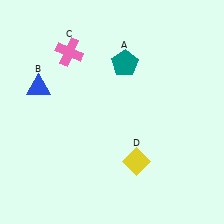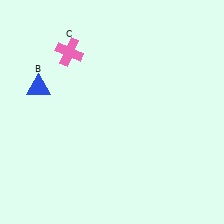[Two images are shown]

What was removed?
The teal pentagon (A), the yellow diamond (D) were removed in Image 2.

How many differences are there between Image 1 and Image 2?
There are 2 differences between the two images.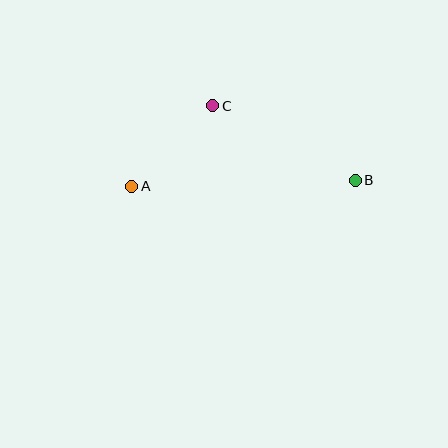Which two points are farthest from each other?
Points A and B are farthest from each other.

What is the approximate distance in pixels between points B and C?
The distance between B and C is approximately 161 pixels.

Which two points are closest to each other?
Points A and C are closest to each other.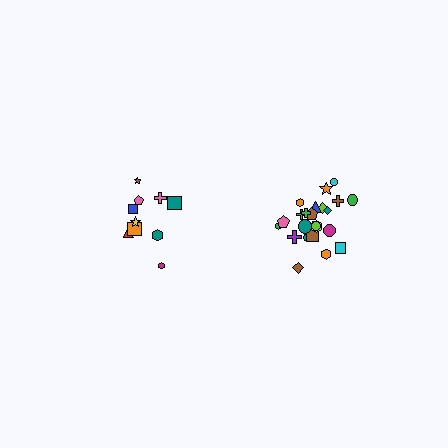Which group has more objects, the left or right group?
The right group.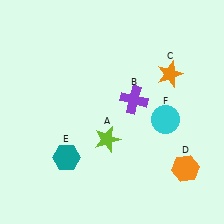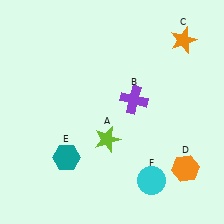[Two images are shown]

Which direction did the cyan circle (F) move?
The cyan circle (F) moved down.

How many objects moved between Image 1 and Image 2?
2 objects moved between the two images.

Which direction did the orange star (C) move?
The orange star (C) moved up.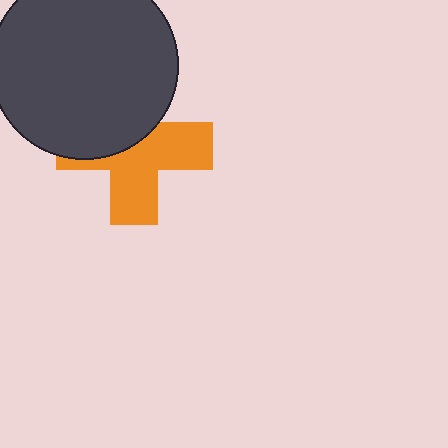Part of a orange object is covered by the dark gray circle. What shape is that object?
It is a cross.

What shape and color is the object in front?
The object in front is a dark gray circle.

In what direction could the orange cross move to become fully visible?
The orange cross could move down. That would shift it out from behind the dark gray circle entirely.